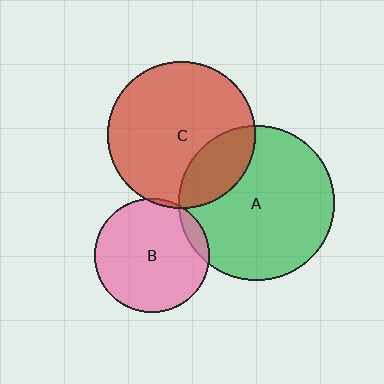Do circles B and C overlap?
Yes.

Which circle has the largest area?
Circle A (green).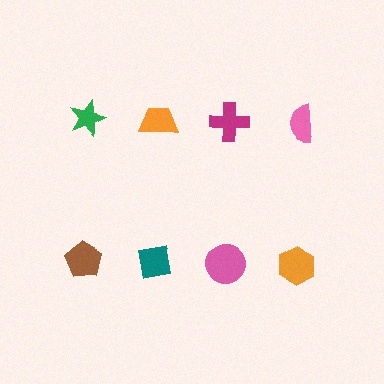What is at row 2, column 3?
A pink circle.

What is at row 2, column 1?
A brown pentagon.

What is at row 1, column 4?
A pink semicircle.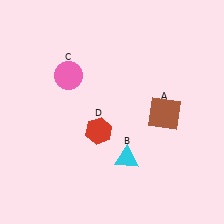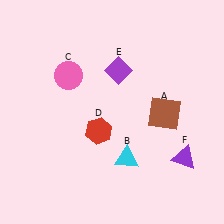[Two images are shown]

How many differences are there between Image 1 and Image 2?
There are 2 differences between the two images.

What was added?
A purple diamond (E), a purple triangle (F) were added in Image 2.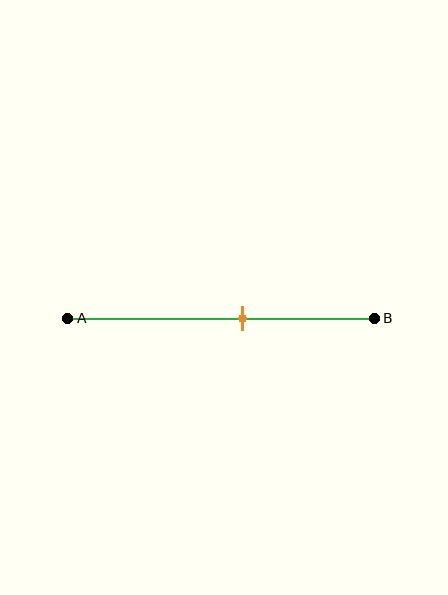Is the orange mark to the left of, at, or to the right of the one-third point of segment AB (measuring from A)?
The orange mark is to the right of the one-third point of segment AB.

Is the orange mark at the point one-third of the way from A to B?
No, the mark is at about 55% from A, not at the 33% one-third point.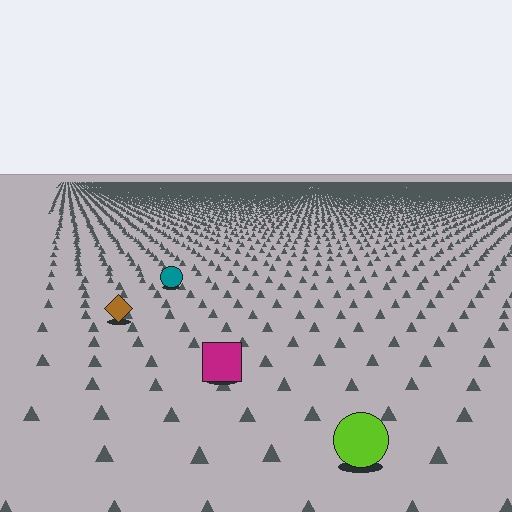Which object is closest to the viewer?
The lime circle is closest. The texture marks near it are larger and more spread out.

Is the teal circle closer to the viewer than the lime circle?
No. The lime circle is closer — you can tell from the texture gradient: the ground texture is coarser near it.